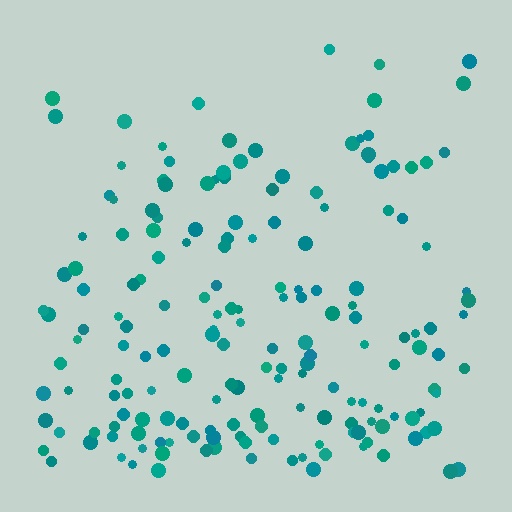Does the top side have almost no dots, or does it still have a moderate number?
Still a moderate number, just noticeably fewer than the bottom.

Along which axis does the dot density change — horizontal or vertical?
Vertical.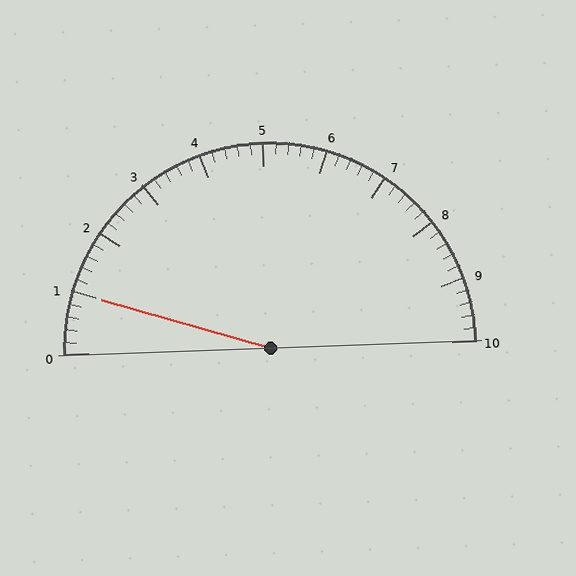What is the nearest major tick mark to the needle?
The nearest major tick mark is 1.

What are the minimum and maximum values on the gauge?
The gauge ranges from 0 to 10.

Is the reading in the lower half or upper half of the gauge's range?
The reading is in the lower half of the range (0 to 10).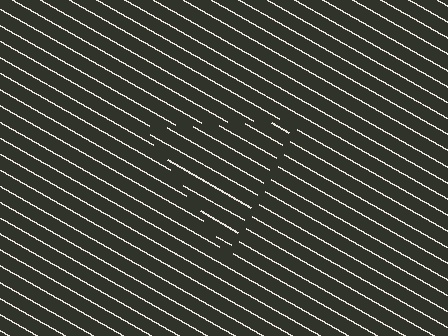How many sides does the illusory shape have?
3 sides — the line-ends trace a triangle.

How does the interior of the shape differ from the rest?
The interior of the shape contains the same grating, shifted by half a period — the contour is defined by the phase discontinuity where line-ends from the inner and outer gratings abut.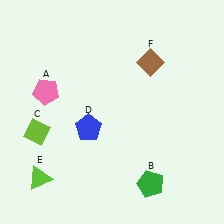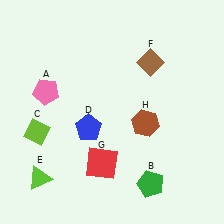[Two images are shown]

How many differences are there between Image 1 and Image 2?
There are 2 differences between the two images.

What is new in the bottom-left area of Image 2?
A red square (G) was added in the bottom-left area of Image 2.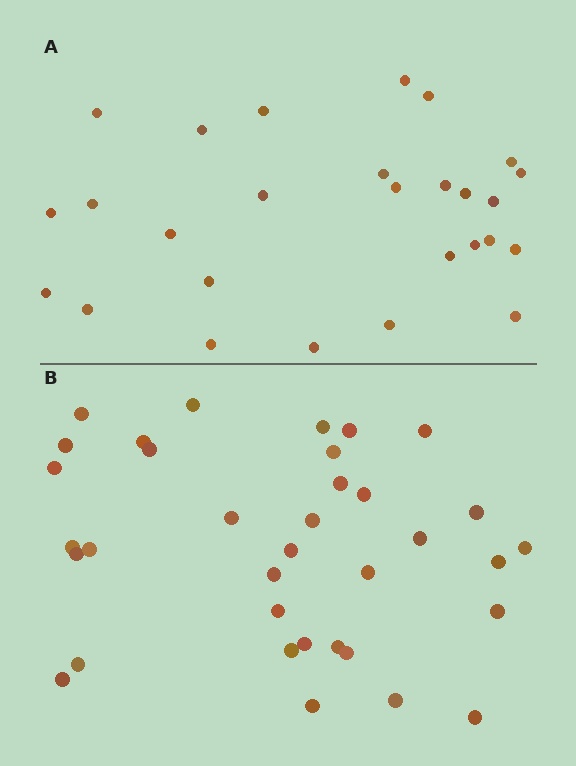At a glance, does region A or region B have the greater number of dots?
Region B (the bottom region) has more dots.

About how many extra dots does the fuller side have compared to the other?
Region B has roughly 8 or so more dots than region A.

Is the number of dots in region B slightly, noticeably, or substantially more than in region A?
Region B has noticeably more, but not dramatically so. The ratio is roughly 1.3 to 1.